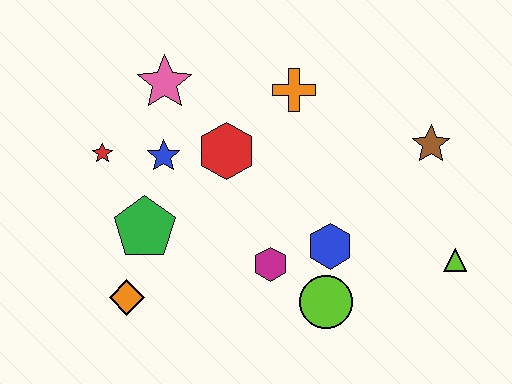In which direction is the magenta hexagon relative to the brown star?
The magenta hexagon is to the left of the brown star.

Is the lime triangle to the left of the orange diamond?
No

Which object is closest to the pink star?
The blue star is closest to the pink star.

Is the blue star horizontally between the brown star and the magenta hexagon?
No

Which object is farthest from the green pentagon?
The lime triangle is farthest from the green pentagon.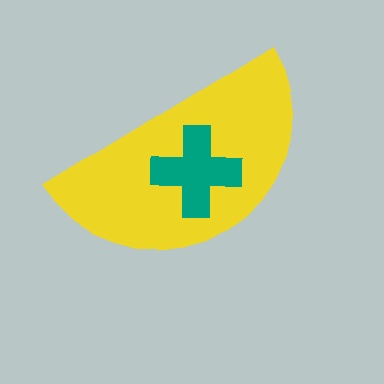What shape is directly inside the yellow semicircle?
The teal cross.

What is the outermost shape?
The yellow semicircle.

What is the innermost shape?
The teal cross.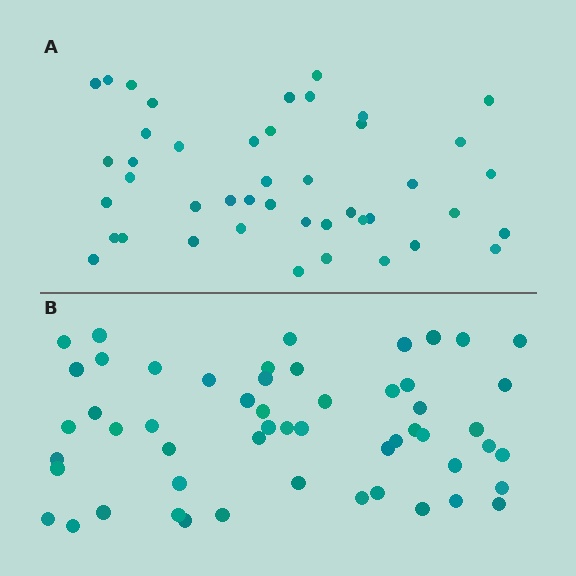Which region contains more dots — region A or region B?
Region B (the bottom region) has more dots.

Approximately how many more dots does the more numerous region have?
Region B has roughly 10 or so more dots than region A.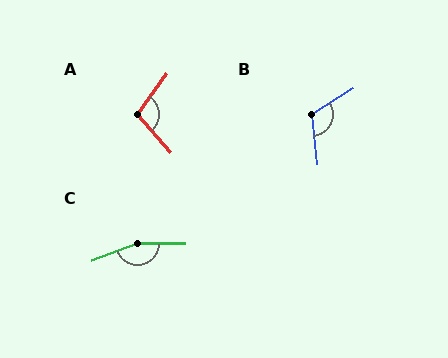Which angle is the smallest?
A, at approximately 104 degrees.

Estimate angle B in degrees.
Approximately 116 degrees.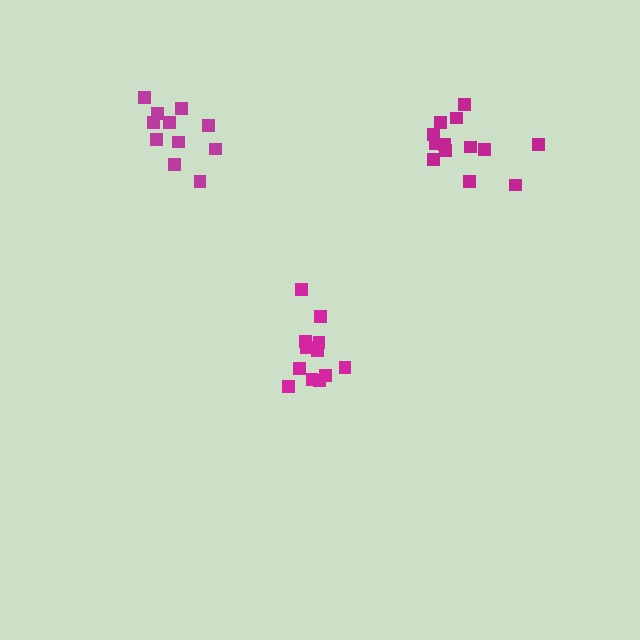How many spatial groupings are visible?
There are 3 spatial groupings.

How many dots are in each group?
Group 1: 12 dots, Group 2: 13 dots, Group 3: 11 dots (36 total).